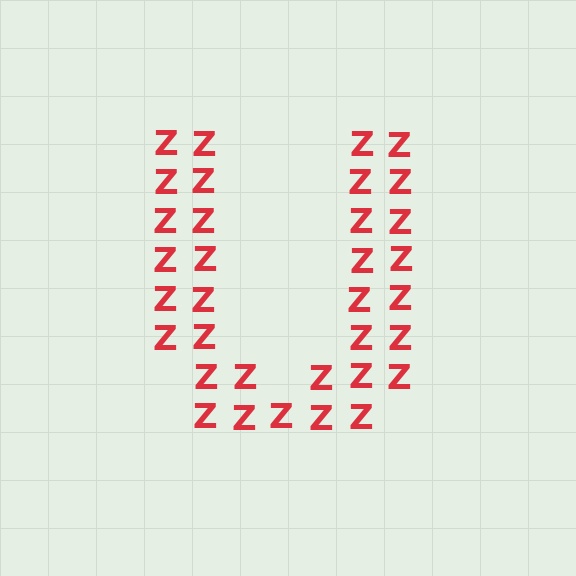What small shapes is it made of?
It is made of small letter Z's.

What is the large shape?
The large shape is the letter U.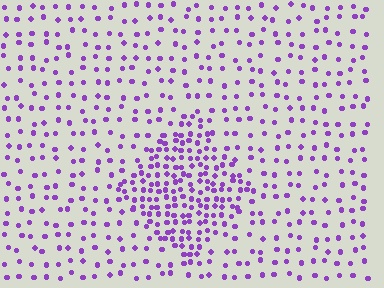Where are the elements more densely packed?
The elements are more densely packed inside the diamond boundary.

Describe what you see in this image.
The image contains small purple elements arranged at two different densities. A diamond-shaped region is visible where the elements are more densely packed than the surrounding area.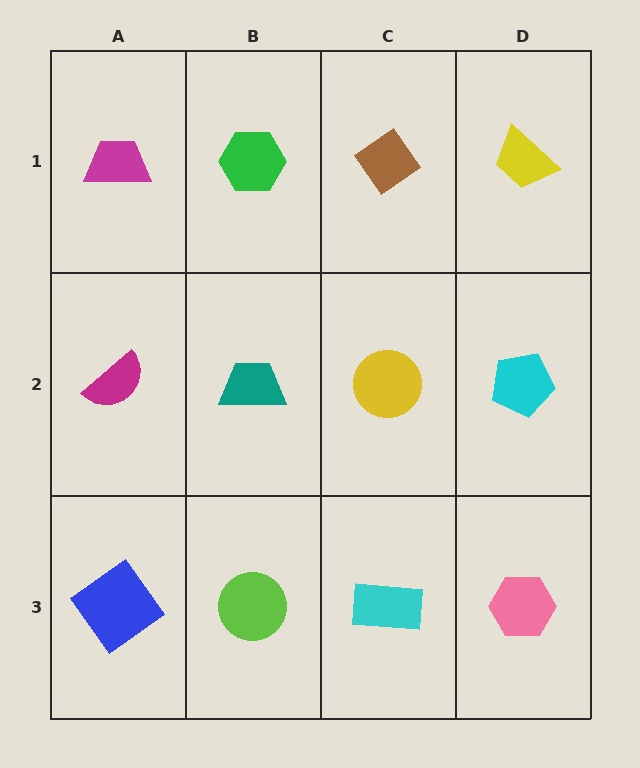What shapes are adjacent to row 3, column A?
A magenta semicircle (row 2, column A), a lime circle (row 3, column B).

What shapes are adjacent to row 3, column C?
A yellow circle (row 2, column C), a lime circle (row 3, column B), a pink hexagon (row 3, column D).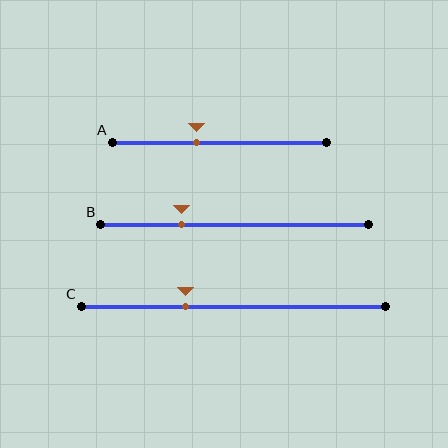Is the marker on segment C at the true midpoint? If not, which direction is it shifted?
No, the marker on segment C is shifted to the left by about 16% of the segment length.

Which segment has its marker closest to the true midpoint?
Segment A has its marker closest to the true midpoint.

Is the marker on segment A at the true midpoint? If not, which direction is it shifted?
No, the marker on segment A is shifted to the left by about 10% of the segment length.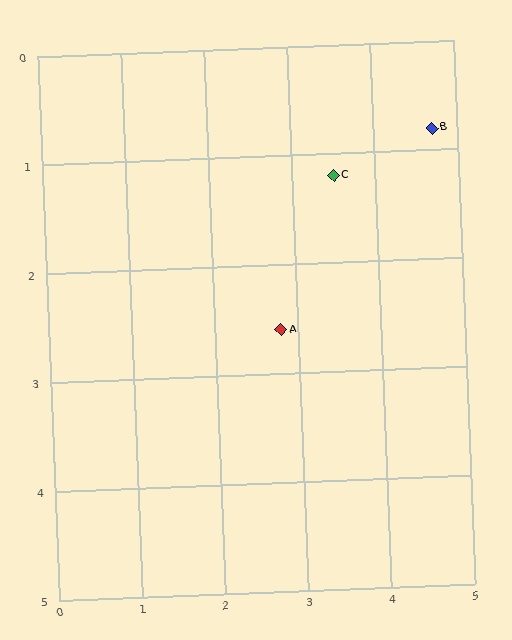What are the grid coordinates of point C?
Point C is at approximately (3.5, 1.2).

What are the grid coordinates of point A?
Point A is at approximately (2.8, 2.6).